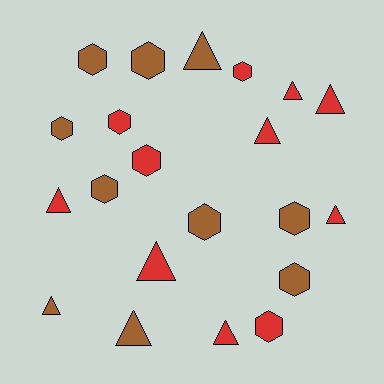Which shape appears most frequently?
Hexagon, with 11 objects.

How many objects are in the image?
There are 21 objects.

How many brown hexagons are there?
There are 7 brown hexagons.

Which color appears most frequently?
Red, with 11 objects.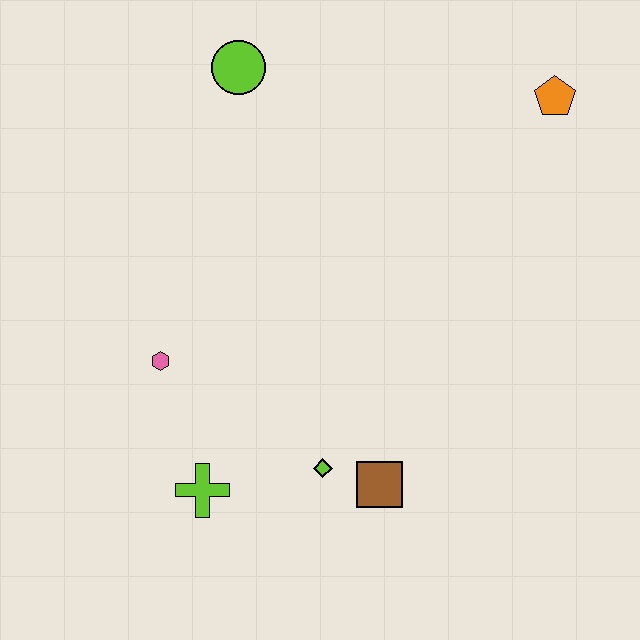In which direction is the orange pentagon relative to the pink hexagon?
The orange pentagon is to the right of the pink hexagon.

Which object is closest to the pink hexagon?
The lime cross is closest to the pink hexagon.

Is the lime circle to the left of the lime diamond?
Yes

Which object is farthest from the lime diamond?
The orange pentagon is farthest from the lime diamond.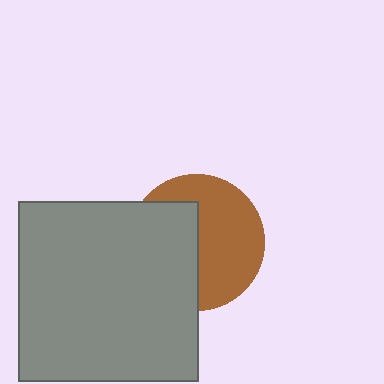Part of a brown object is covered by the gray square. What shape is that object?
It is a circle.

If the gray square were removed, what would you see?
You would see the complete brown circle.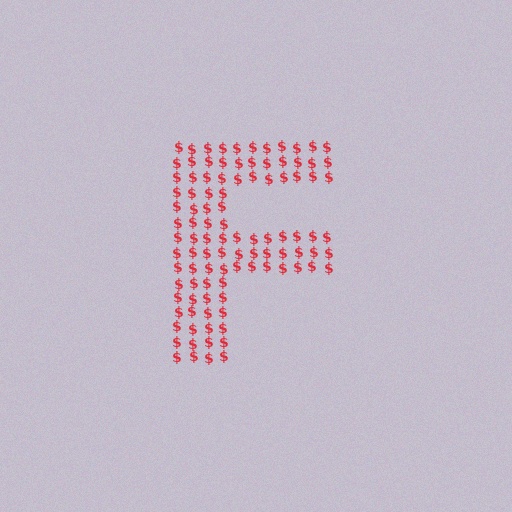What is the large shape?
The large shape is the letter F.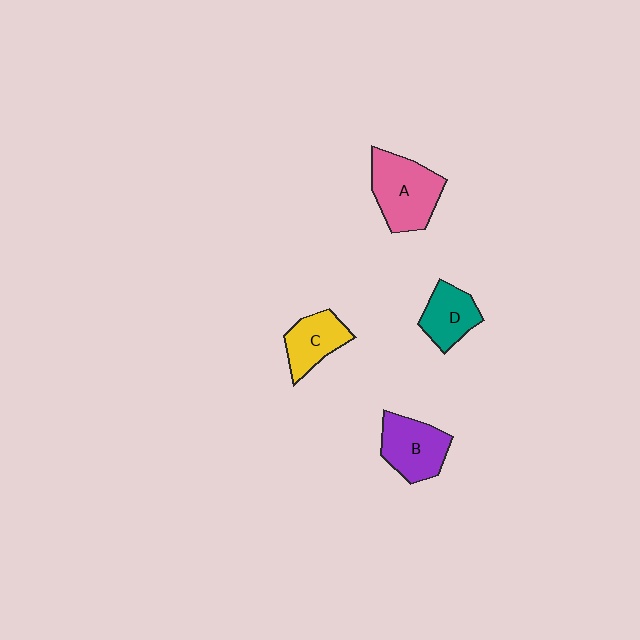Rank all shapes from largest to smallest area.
From largest to smallest: A (pink), B (purple), C (yellow), D (teal).